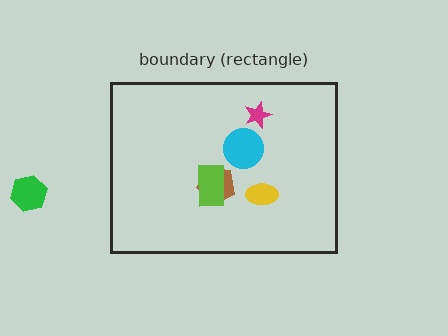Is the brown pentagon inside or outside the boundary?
Inside.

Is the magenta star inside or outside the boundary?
Inside.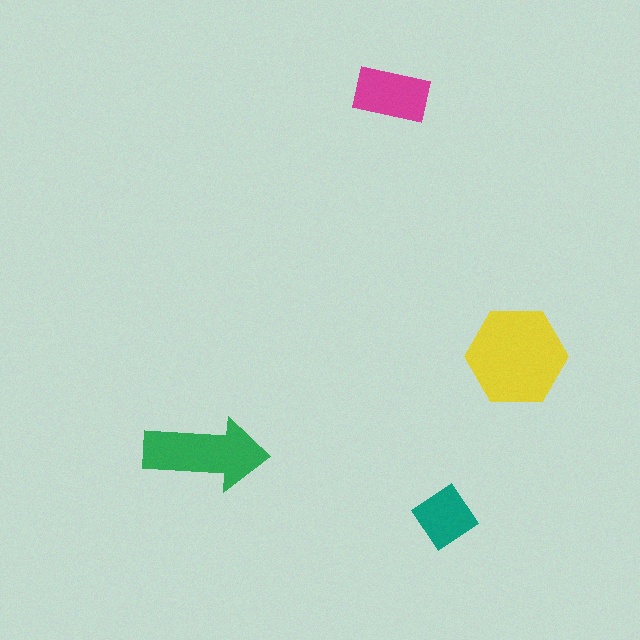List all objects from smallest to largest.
The teal diamond, the magenta rectangle, the green arrow, the yellow hexagon.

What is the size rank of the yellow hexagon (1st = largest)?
1st.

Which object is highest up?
The magenta rectangle is topmost.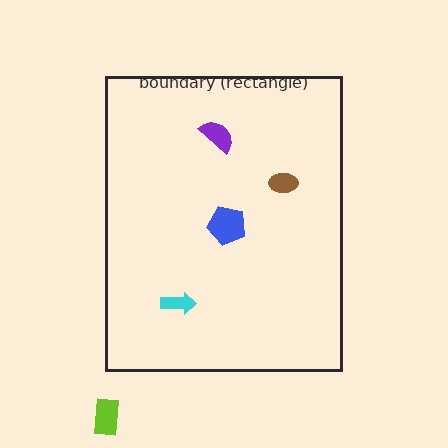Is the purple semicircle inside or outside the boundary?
Inside.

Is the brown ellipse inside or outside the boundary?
Inside.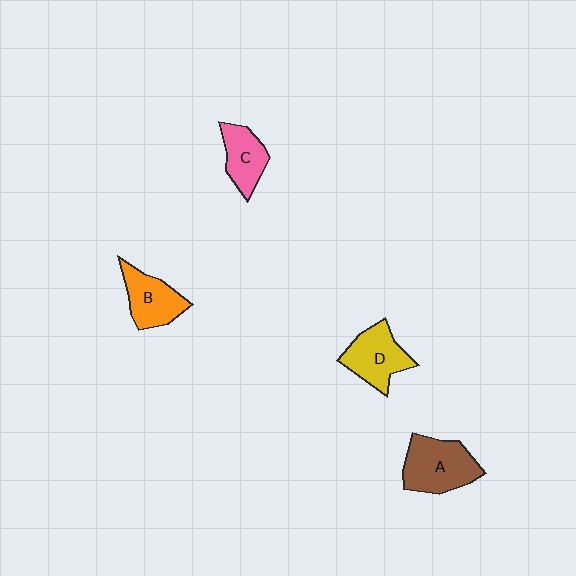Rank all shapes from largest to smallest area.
From largest to smallest: A (brown), D (yellow), B (orange), C (pink).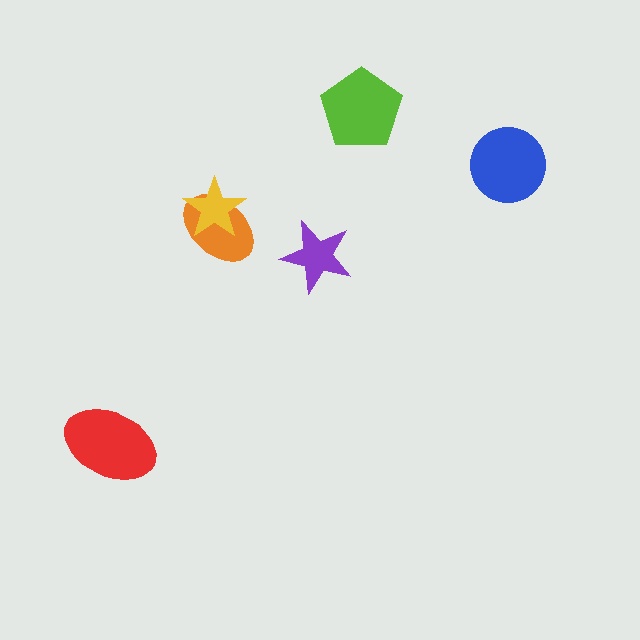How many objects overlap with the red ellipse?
0 objects overlap with the red ellipse.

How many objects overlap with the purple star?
0 objects overlap with the purple star.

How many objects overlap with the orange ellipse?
1 object overlaps with the orange ellipse.